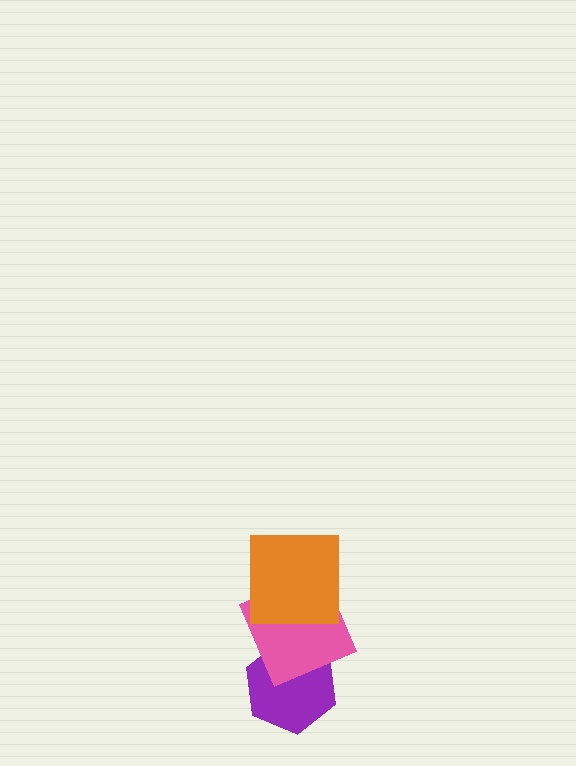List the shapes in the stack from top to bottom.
From top to bottom: the orange square, the pink square, the purple hexagon.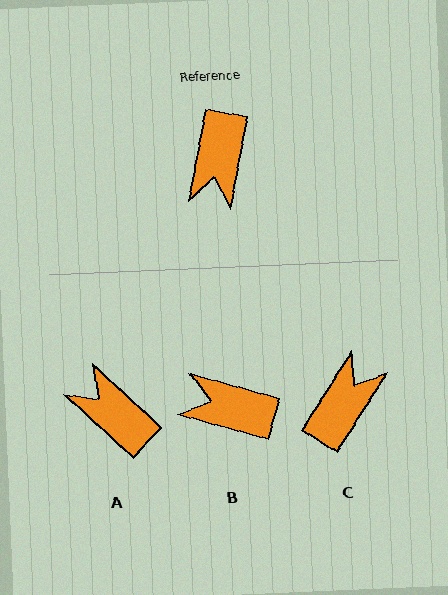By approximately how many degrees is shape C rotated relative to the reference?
Approximately 158 degrees counter-clockwise.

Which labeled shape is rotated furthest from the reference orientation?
C, about 158 degrees away.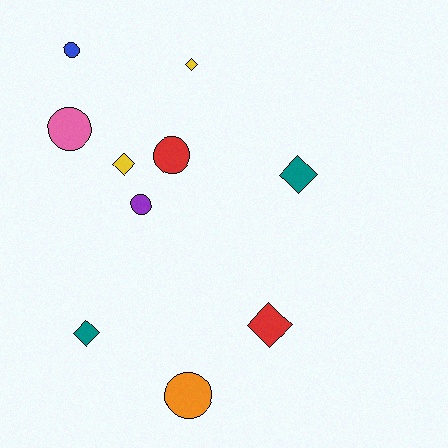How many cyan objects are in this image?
There are no cyan objects.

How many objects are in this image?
There are 10 objects.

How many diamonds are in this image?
There are 5 diamonds.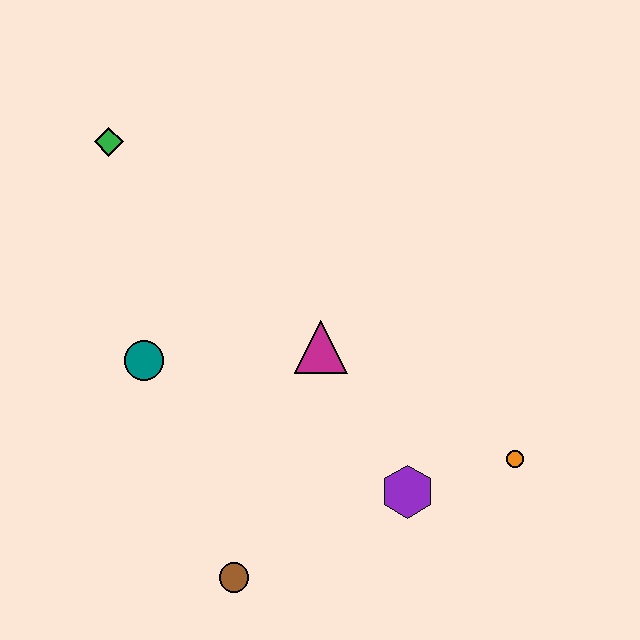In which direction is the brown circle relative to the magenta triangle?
The brown circle is below the magenta triangle.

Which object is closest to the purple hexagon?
The orange circle is closest to the purple hexagon.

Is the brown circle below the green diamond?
Yes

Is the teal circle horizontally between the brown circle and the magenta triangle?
No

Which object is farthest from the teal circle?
The orange circle is farthest from the teal circle.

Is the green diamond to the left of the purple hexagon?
Yes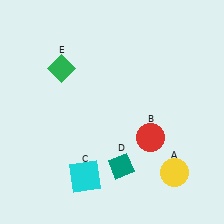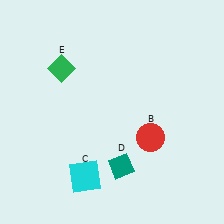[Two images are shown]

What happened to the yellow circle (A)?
The yellow circle (A) was removed in Image 2. It was in the bottom-right area of Image 1.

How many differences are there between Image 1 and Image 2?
There is 1 difference between the two images.